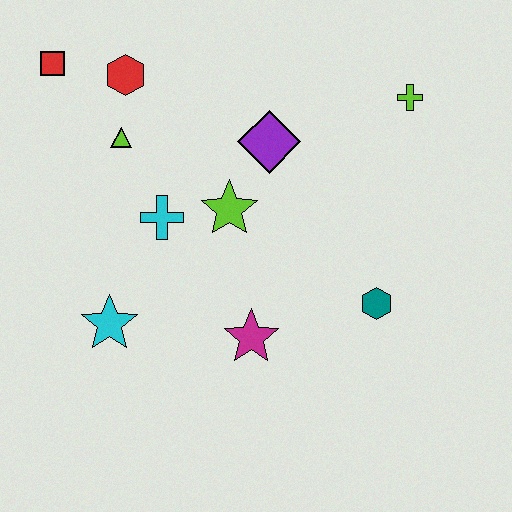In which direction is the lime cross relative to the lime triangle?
The lime cross is to the right of the lime triangle.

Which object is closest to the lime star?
The cyan cross is closest to the lime star.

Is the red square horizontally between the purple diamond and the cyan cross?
No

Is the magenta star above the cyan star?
No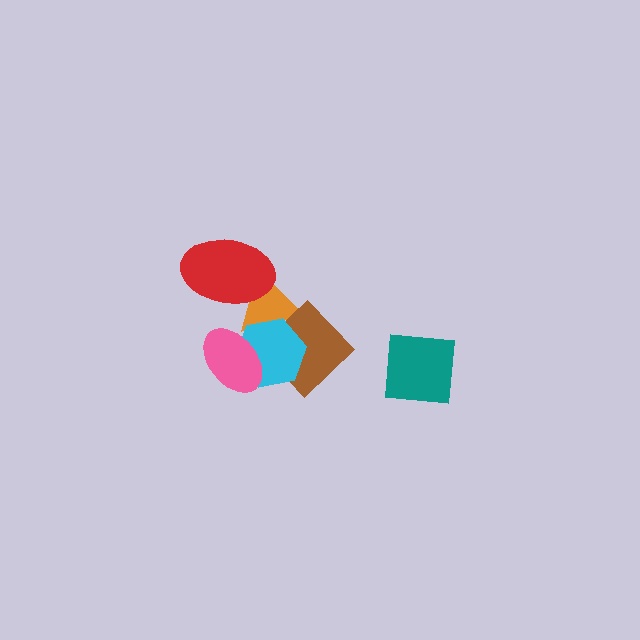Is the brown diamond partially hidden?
Yes, it is partially covered by another shape.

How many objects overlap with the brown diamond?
3 objects overlap with the brown diamond.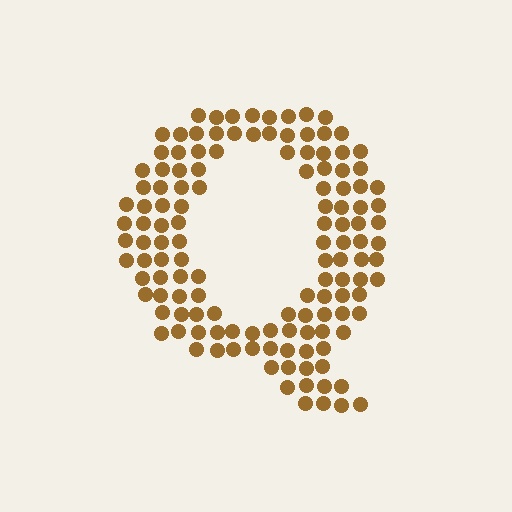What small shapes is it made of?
It is made of small circles.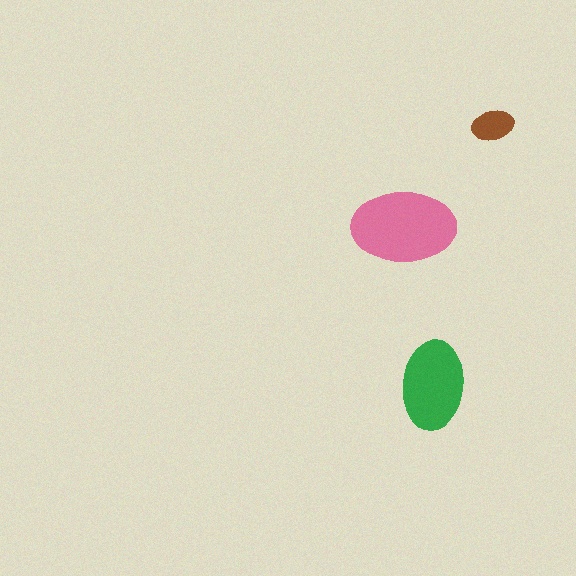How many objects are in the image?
There are 3 objects in the image.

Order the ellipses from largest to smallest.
the pink one, the green one, the brown one.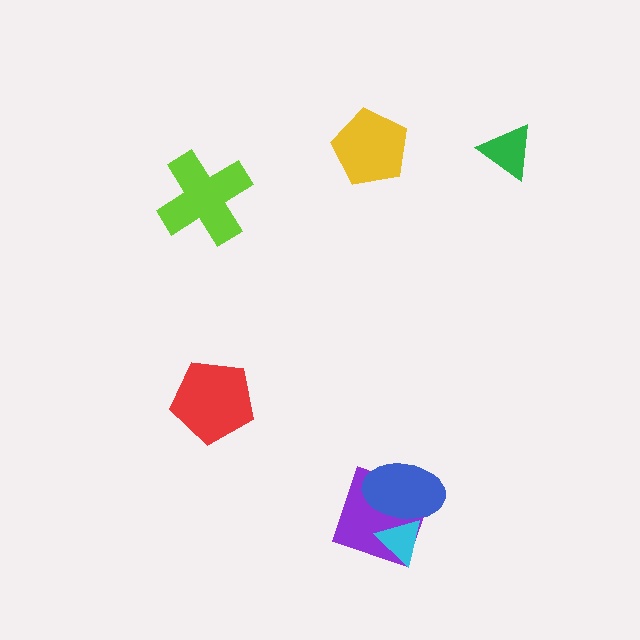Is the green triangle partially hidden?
No, no other shape covers it.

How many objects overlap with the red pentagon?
0 objects overlap with the red pentagon.